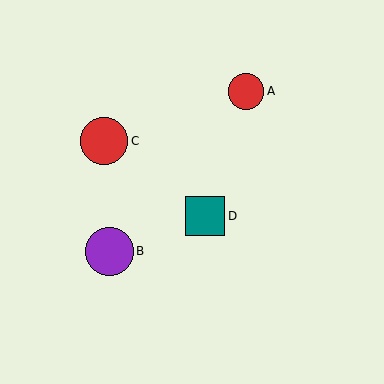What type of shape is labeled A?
Shape A is a red circle.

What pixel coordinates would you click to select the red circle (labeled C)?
Click at (104, 141) to select the red circle C.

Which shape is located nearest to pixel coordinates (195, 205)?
The teal square (labeled D) at (205, 216) is nearest to that location.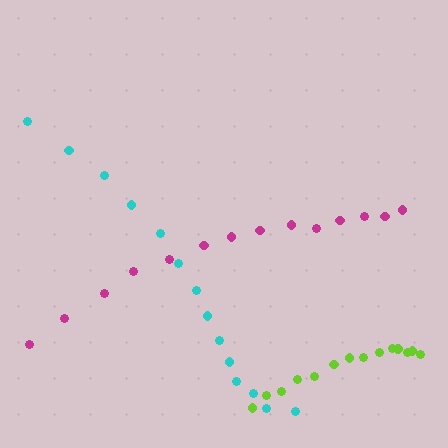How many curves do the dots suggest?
There are 3 distinct paths.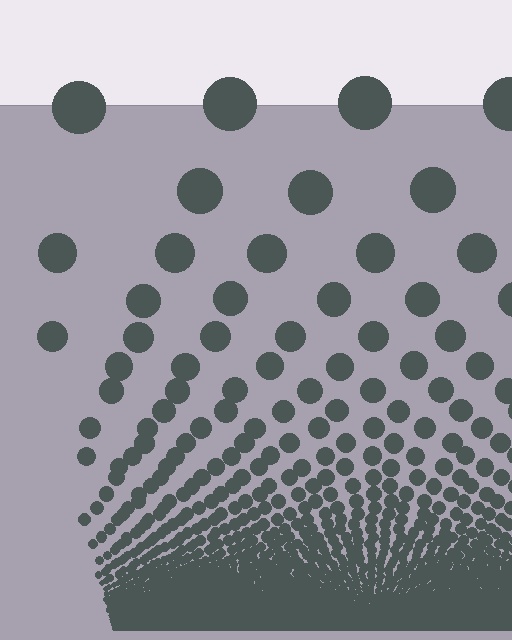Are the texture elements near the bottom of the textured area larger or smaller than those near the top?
Smaller. The gradient is inverted — elements near the bottom are smaller and denser.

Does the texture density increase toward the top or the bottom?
Density increases toward the bottom.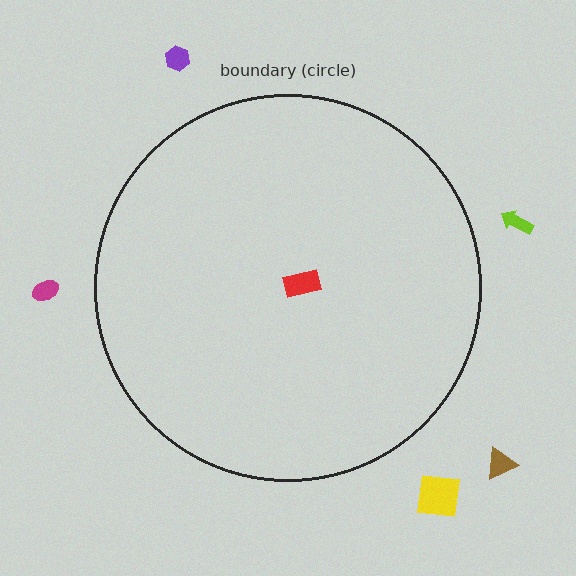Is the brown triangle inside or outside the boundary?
Outside.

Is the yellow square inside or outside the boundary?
Outside.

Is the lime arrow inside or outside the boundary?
Outside.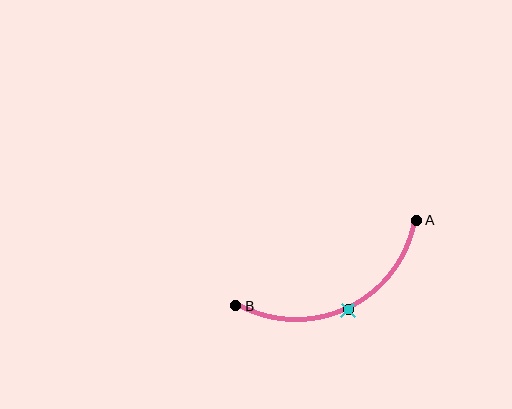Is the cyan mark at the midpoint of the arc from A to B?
Yes. The cyan mark lies on the arc at equal arc-length from both A and B — it is the arc midpoint.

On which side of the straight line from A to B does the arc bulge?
The arc bulges below the straight line connecting A and B.